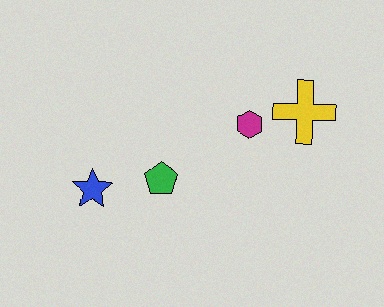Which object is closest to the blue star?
The green pentagon is closest to the blue star.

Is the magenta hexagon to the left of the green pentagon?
No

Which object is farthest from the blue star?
The yellow cross is farthest from the blue star.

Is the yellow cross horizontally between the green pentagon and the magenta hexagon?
No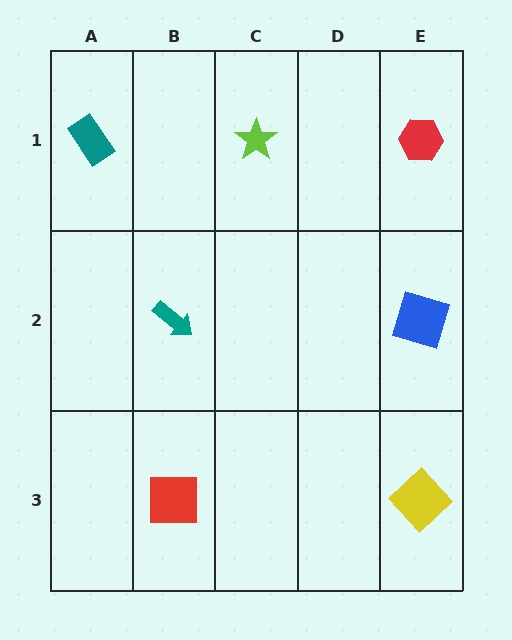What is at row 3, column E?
A yellow diamond.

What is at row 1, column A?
A teal rectangle.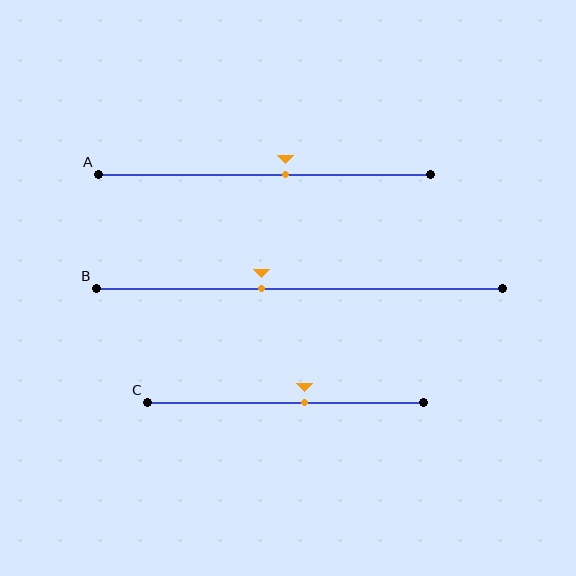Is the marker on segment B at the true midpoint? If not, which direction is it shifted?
No, the marker on segment B is shifted to the left by about 9% of the segment length.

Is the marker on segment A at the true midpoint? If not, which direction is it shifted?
No, the marker on segment A is shifted to the right by about 6% of the segment length.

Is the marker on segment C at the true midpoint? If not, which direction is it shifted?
No, the marker on segment C is shifted to the right by about 7% of the segment length.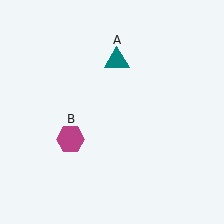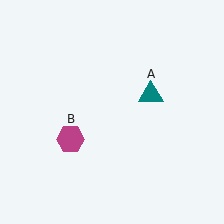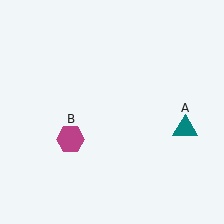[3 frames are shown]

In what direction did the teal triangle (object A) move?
The teal triangle (object A) moved down and to the right.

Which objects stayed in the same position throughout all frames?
Magenta hexagon (object B) remained stationary.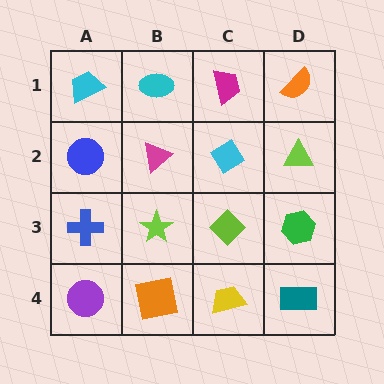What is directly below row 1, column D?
A lime triangle.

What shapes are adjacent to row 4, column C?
A lime diamond (row 3, column C), an orange square (row 4, column B), a teal rectangle (row 4, column D).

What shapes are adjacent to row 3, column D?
A lime triangle (row 2, column D), a teal rectangle (row 4, column D), a lime diamond (row 3, column C).